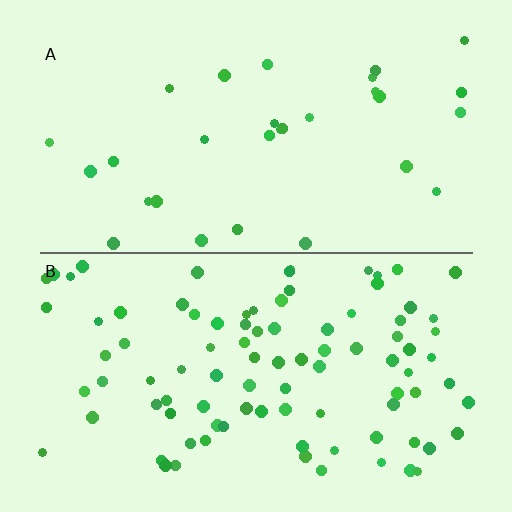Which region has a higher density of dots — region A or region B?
B (the bottom).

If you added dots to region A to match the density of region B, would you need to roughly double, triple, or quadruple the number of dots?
Approximately triple.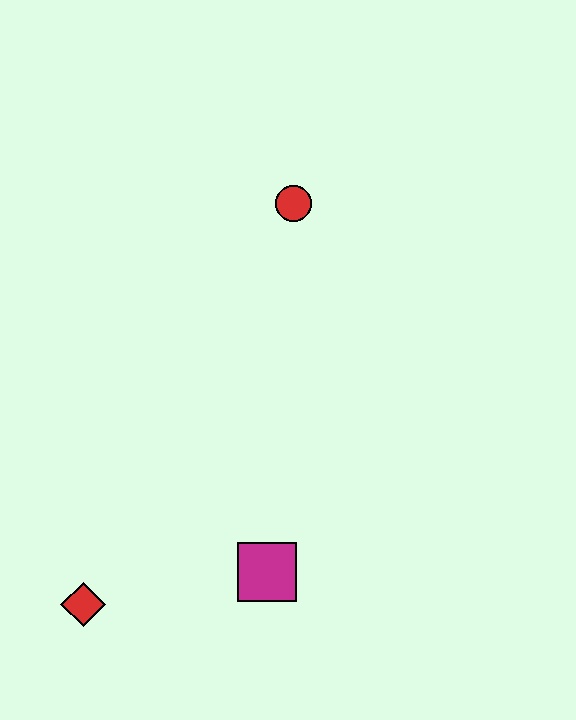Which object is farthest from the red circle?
The red diamond is farthest from the red circle.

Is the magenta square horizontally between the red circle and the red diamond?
Yes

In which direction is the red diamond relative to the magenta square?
The red diamond is to the left of the magenta square.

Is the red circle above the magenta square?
Yes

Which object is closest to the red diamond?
The magenta square is closest to the red diamond.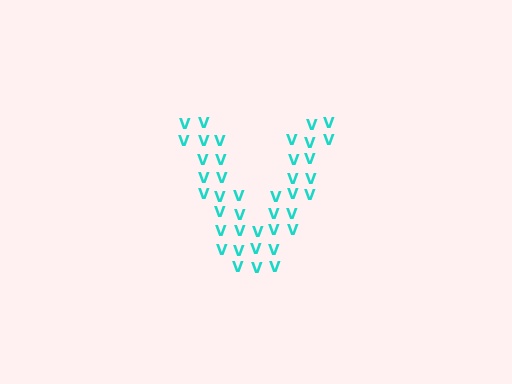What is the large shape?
The large shape is the letter V.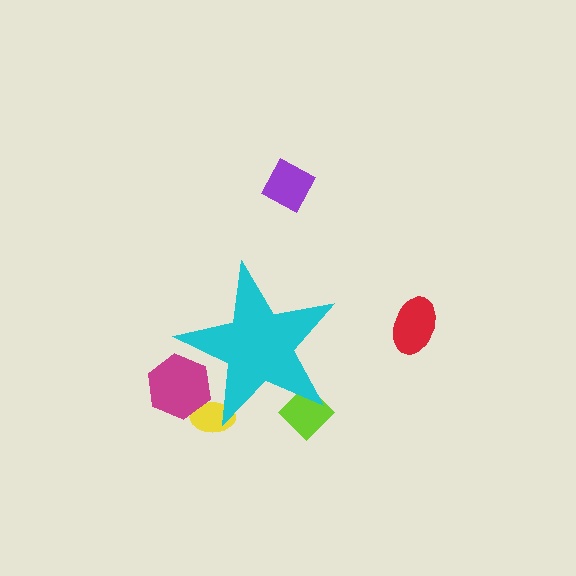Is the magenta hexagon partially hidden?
Yes, the magenta hexagon is partially hidden behind the cyan star.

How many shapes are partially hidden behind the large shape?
3 shapes are partially hidden.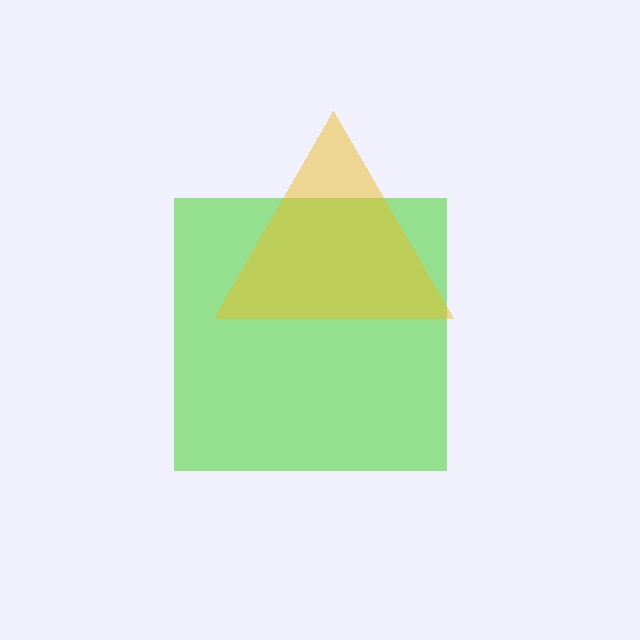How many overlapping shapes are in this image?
There are 2 overlapping shapes in the image.